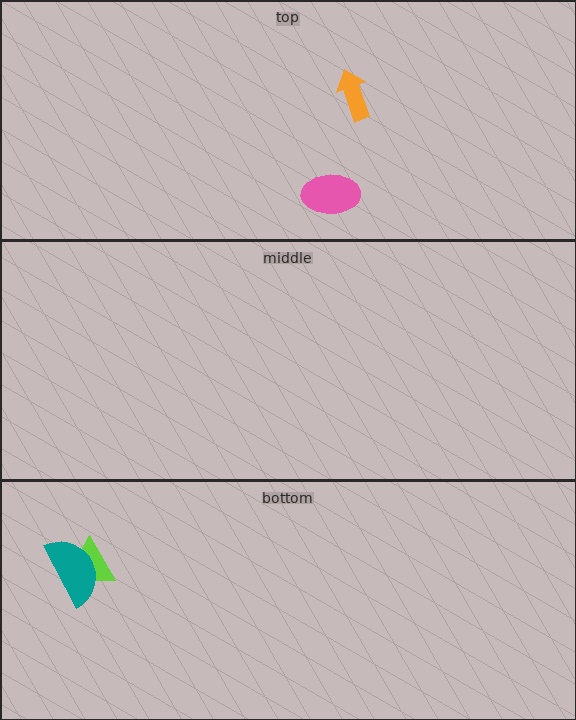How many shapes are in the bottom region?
2.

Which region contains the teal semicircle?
The bottom region.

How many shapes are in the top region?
2.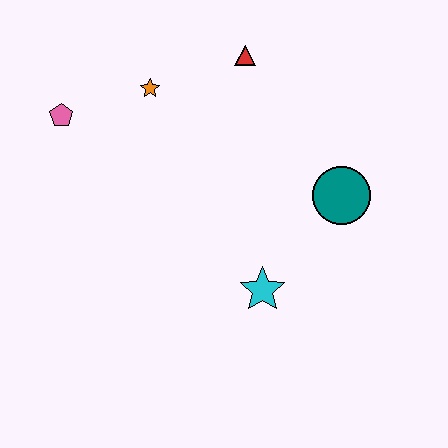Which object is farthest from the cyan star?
The pink pentagon is farthest from the cyan star.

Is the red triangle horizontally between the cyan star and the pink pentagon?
Yes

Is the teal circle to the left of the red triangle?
No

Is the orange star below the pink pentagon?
No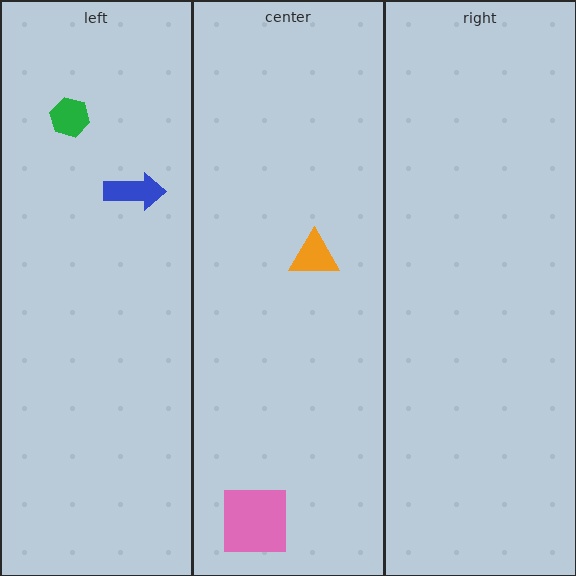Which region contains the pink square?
The center region.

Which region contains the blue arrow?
The left region.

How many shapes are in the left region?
2.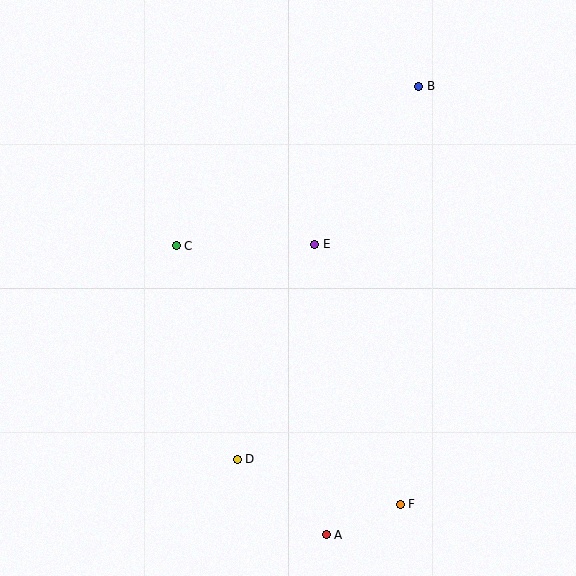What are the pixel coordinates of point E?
Point E is at (315, 244).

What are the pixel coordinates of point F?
Point F is at (400, 504).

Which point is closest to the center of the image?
Point E at (315, 244) is closest to the center.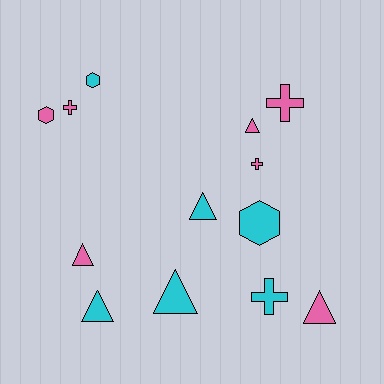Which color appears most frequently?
Pink, with 7 objects.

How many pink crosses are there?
There are 3 pink crosses.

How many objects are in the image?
There are 13 objects.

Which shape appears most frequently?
Triangle, with 6 objects.